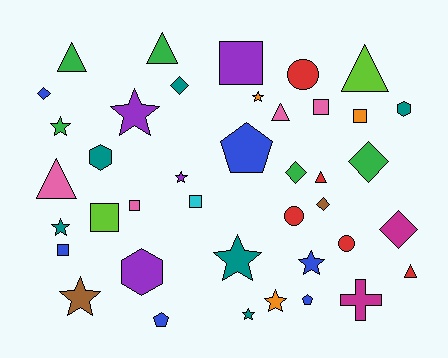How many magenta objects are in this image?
There are 2 magenta objects.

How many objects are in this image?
There are 40 objects.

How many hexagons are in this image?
There are 3 hexagons.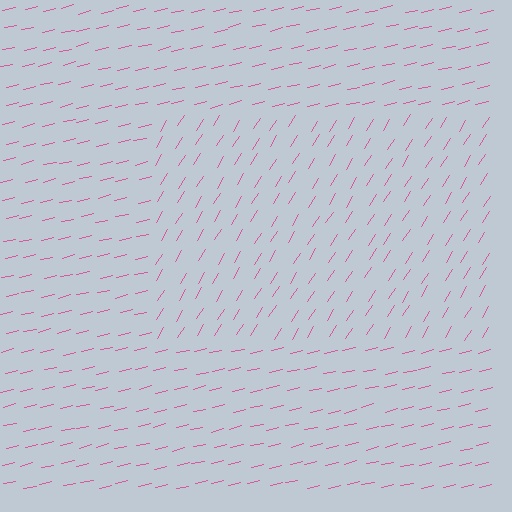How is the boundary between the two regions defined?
The boundary is defined purely by a change in line orientation (approximately 45 degrees difference). All lines are the same color and thickness.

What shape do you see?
I see a rectangle.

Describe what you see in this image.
The image is filled with small pink line segments. A rectangle region in the image has lines oriented differently from the surrounding lines, creating a visible texture boundary.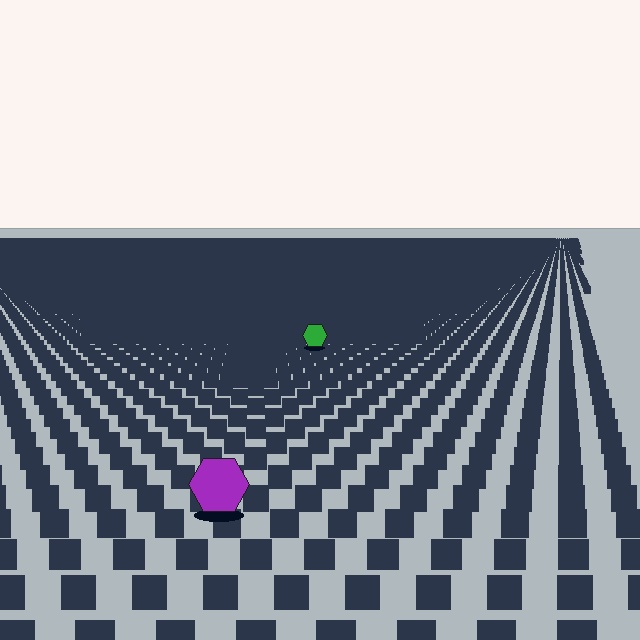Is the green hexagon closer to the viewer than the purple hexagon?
No. The purple hexagon is closer — you can tell from the texture gradient: the ground texture is coarser near it.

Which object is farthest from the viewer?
The green hexagon is farthest from the viewer. It appears smaller and the ground texture around it is denser.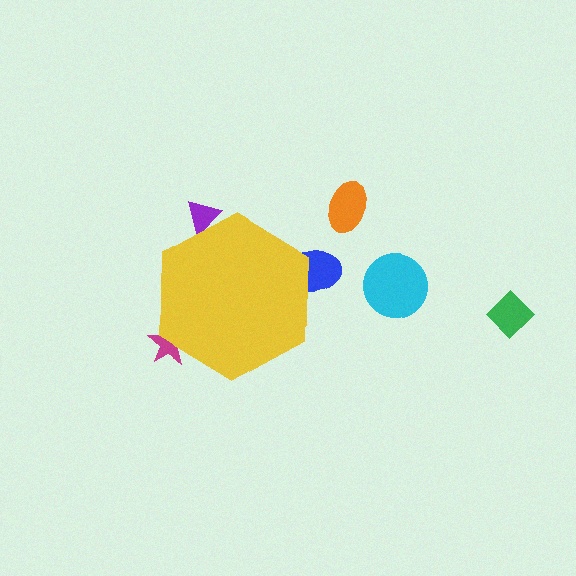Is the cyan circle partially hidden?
No, the cyan circle is fully visible.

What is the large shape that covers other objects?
A yellow hexagon.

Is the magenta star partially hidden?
Yes, the magenta star is partially hidden behind the yellow hexagon.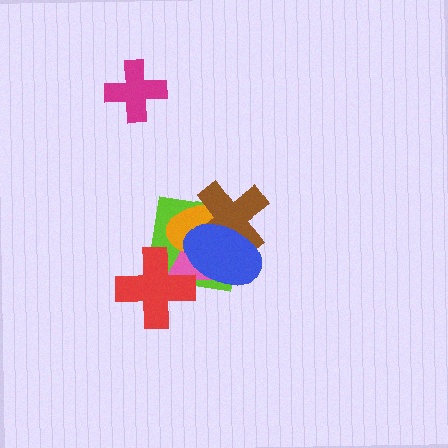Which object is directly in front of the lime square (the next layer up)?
The pink triangle is directly in front of the lime square.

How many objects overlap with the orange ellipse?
4 objects overlap with the orange ellipse.